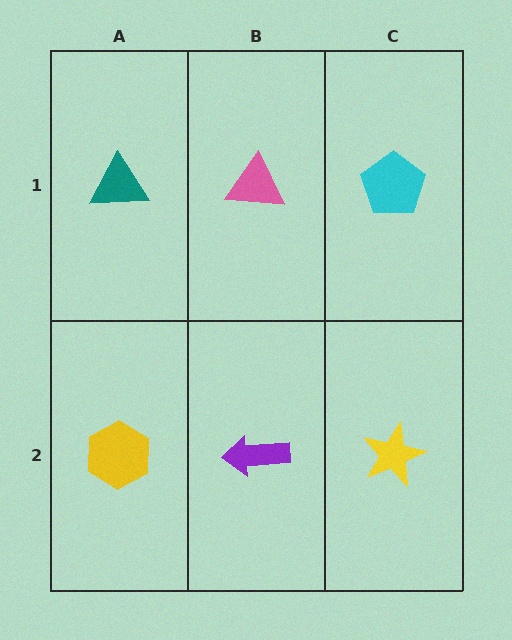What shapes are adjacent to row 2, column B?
A pink triangle (row 1, column B), a yellow hexagon (row 2, column A), a yellow star (row 2, column C).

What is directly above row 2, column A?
A teal triangle.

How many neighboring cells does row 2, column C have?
2.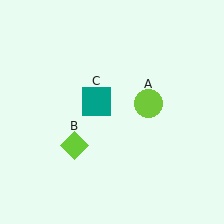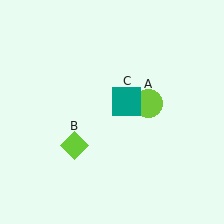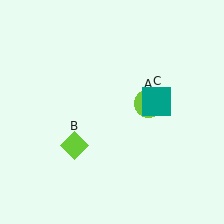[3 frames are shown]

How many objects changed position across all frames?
1 object changed position: teal square (object C).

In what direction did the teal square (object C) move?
The teal square (object C) moved right.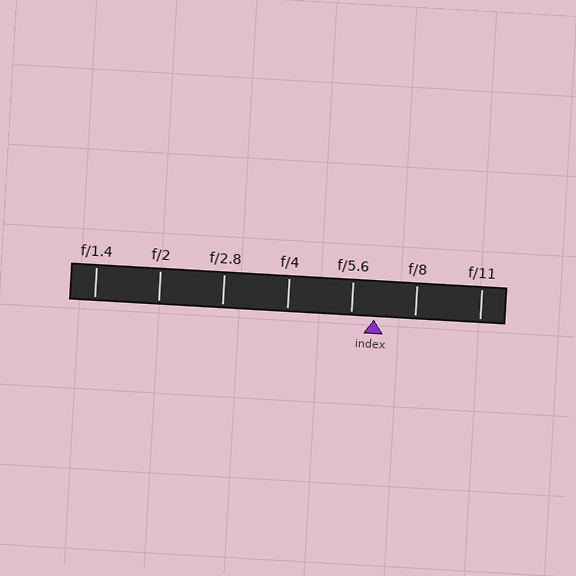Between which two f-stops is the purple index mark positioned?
The index mark is between f/5.6 and f/8.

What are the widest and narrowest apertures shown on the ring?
The widest aperture shown is f/1.4 and the narrowest is f/11.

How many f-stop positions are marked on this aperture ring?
There are 7 f-stop positions marked.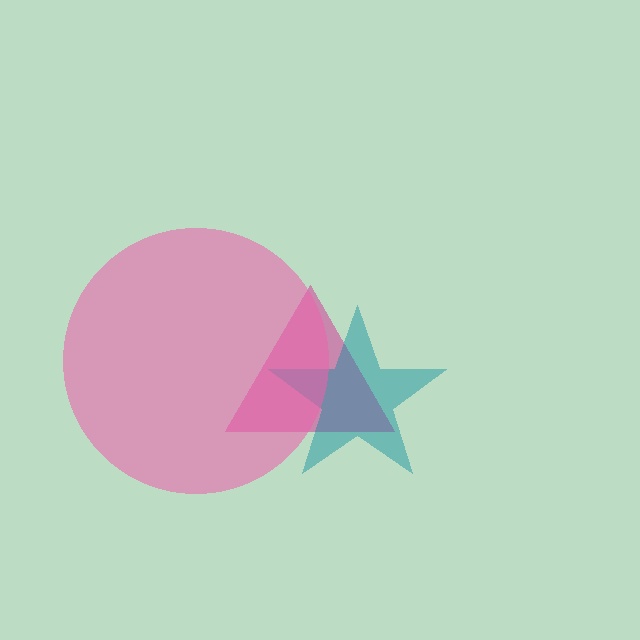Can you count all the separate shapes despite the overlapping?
Yes, there are 3 separate shapes.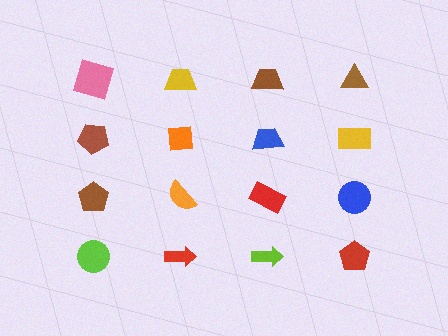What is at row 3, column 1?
A brown pentagon.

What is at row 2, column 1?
A brown pentagon.